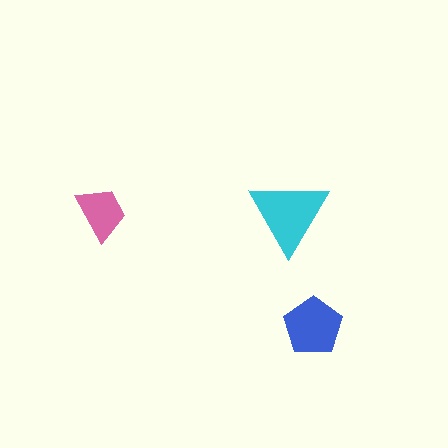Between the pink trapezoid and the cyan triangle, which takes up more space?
The cyan triangle.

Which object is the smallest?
The pink trapezoid.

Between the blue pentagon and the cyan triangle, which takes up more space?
The cyan triangle.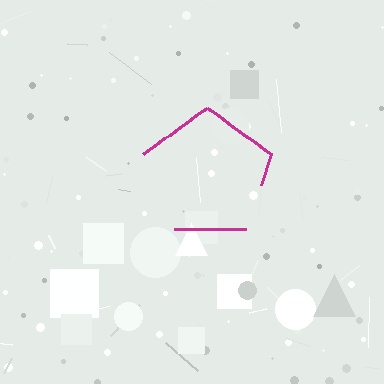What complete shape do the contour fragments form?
The contour fragments form a pentagon.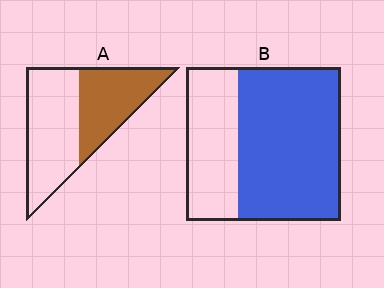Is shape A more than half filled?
No.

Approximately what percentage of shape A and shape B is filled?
A is approximately 45% and B is approximately 65%.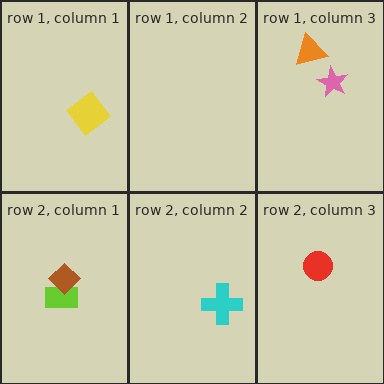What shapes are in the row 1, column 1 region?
The yellow diamond.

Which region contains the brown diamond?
The row 2, column 1 region.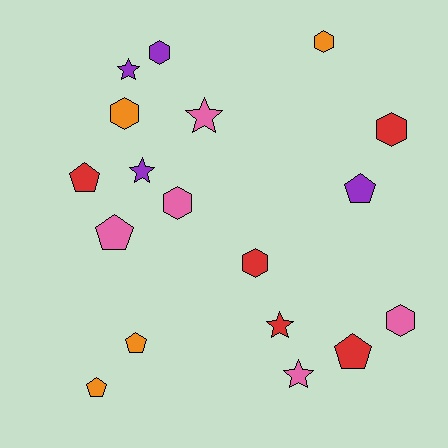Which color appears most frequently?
Red, with 5 objects.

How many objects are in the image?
There are 18 objects.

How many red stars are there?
There is 1 red star.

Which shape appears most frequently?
Hexagon, with 7 objects.